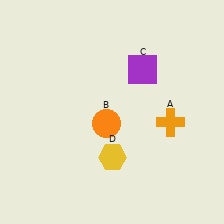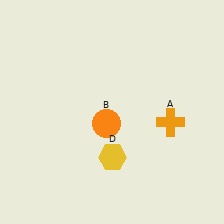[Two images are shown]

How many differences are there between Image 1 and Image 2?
There is 1 difference between the two images.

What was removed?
The purple square (C) was removed in Image 2.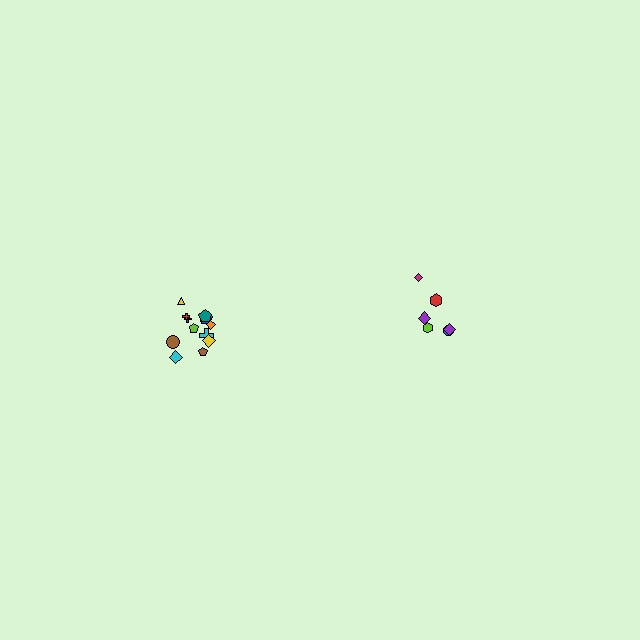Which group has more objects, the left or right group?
The left group.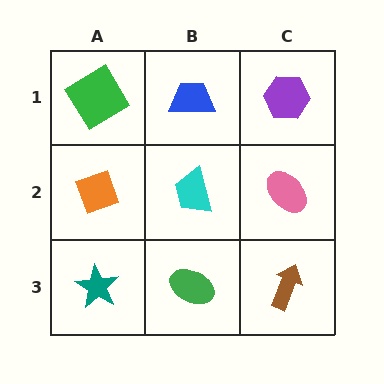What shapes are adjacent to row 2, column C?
A purple hexagon (row 1, column C), a brown arrow (row 3, column C), a cyan trapezoid (row 2, column B).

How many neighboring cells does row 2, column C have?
3.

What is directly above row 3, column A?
An orange diamond.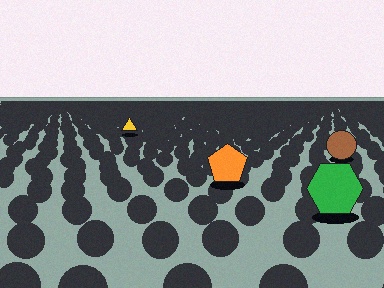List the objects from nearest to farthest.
From nearest to farthest: the green hexagon, the orange pentagon, the brown circle, the yellow triangle.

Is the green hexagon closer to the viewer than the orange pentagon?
Yes. The green hexagon is closer — you can tell from the texture gradient: the ground texture is coarser near it.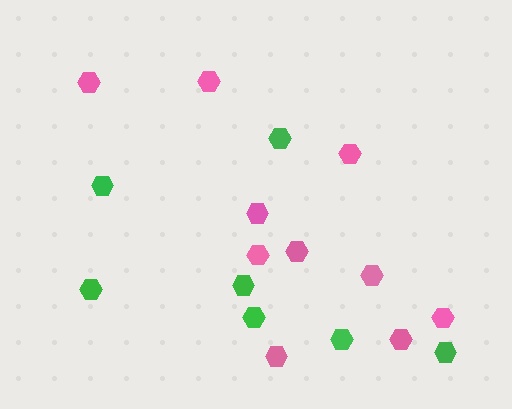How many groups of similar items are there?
There are 2 groups: one group of green hexagons (7) and one group of pink hexagons (10).